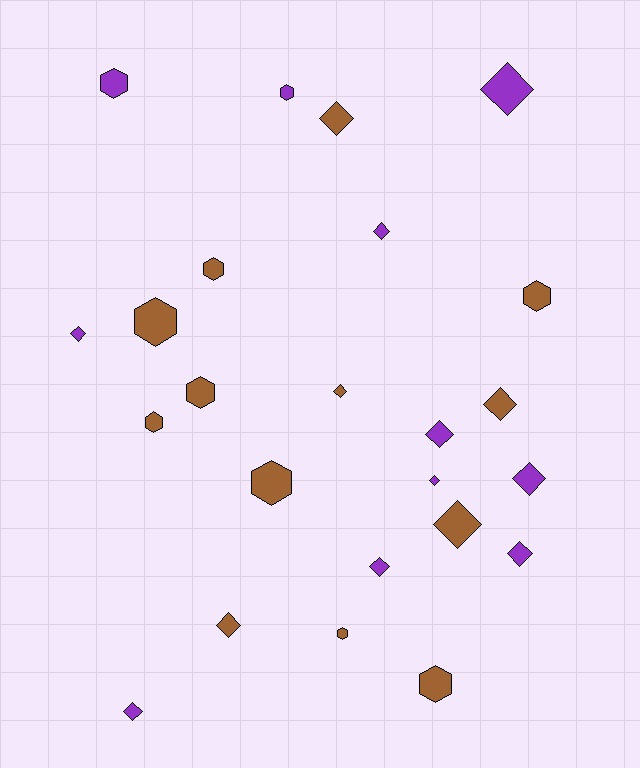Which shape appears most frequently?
Diamond, with 14 objects.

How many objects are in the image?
There are 24 objects.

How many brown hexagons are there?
There are 8 brown hexagons.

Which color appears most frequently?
Brown, with 13 objects.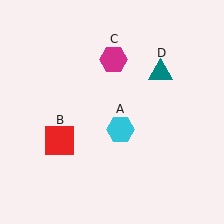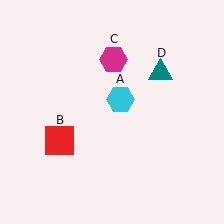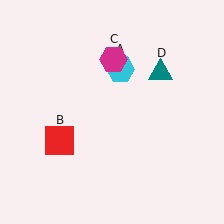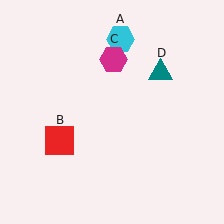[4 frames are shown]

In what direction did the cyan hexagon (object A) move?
The cyan hexagon (object A) moved up.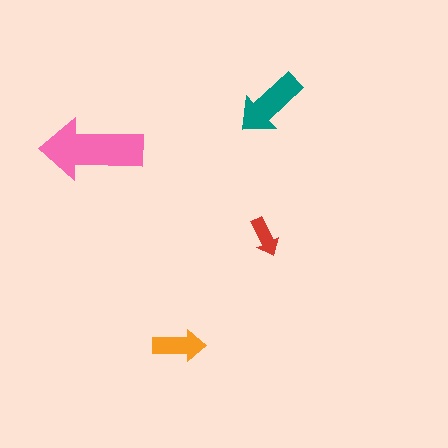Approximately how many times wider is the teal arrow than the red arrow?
About 2 times wider.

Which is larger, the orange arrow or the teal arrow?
The teal one.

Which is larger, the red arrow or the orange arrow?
The orange one.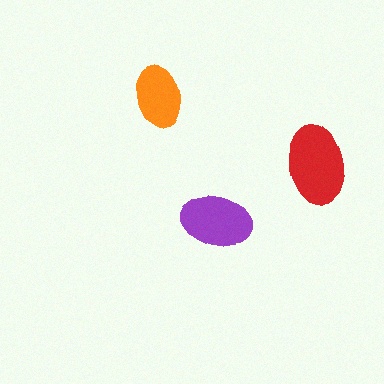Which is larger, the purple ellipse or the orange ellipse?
The purple one.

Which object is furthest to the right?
The red ellipse is rightmost.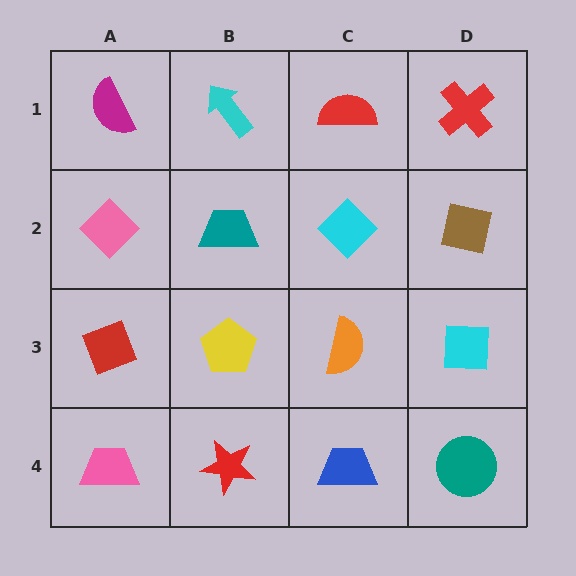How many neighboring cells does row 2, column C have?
4.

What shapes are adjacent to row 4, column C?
An orange semicircle (row 3, column C), a red star (row 4, column B), a teal circle (row 4, column D).